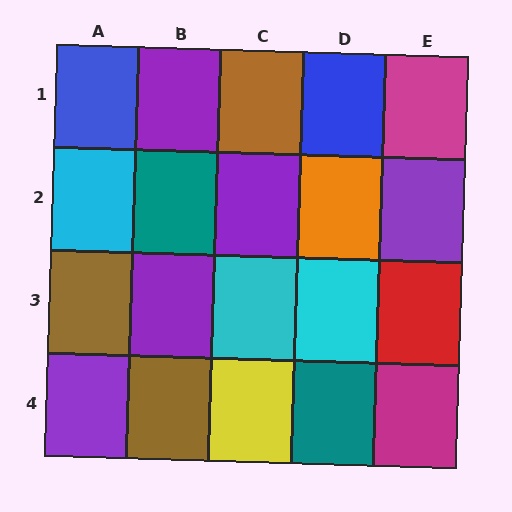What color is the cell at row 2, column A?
Cyan.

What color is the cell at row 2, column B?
Teal.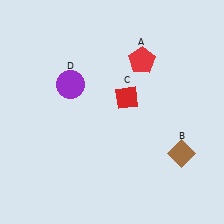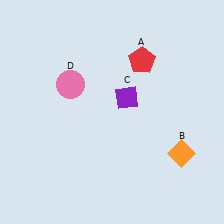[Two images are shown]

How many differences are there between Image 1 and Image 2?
There are 3 differences between the two images.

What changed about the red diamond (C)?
In Image 1, C is red. In Image 2, it changed to purple.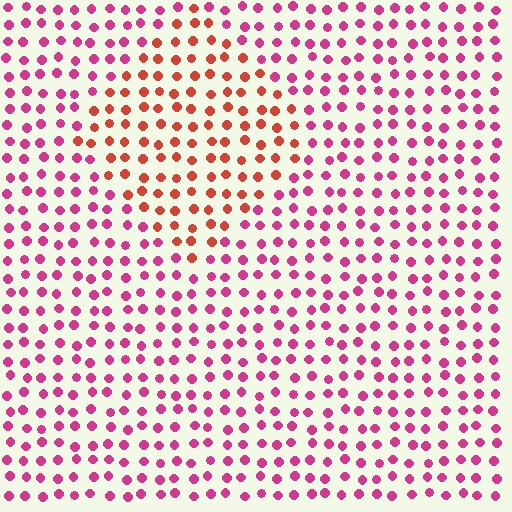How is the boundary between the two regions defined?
The boundary is defined purely by a slight shift in hue (about 39 degrees). Spacing, size, and orientation are identical on both sides.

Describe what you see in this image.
The image is filled with small magenta elements in a uniform arrangement. A diamond-shaped region is visible where the elements are tinted to a slightly different hue, forming a subtle color boundary.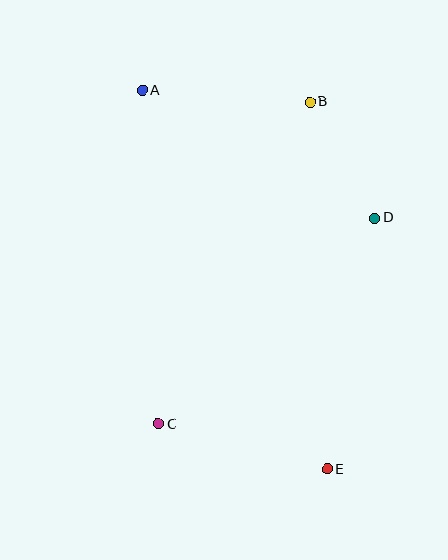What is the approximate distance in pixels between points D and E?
The distance between D and E is approximately 255 pixels.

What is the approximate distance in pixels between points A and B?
The distance between A and B is approximately 168 pixels.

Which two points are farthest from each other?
Points A and E are farthest from each other.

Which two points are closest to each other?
Points B and D are closest to each other.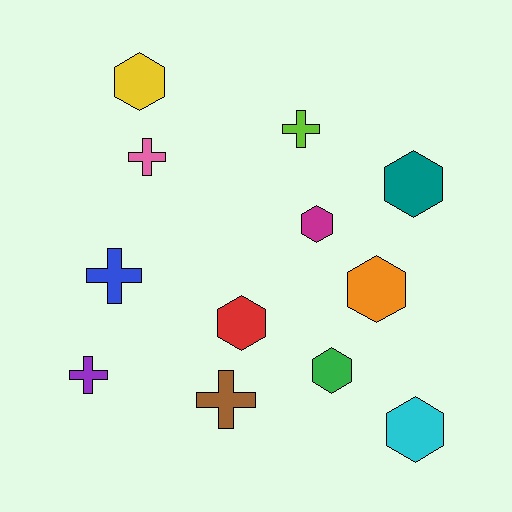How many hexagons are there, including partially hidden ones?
There are 7 hexagons.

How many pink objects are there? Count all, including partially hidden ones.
There is 1 pink object.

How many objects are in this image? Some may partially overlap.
There are 12 objects.